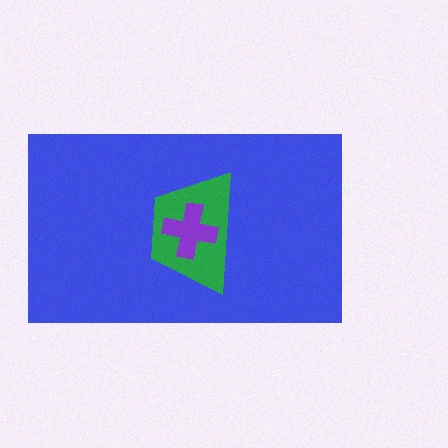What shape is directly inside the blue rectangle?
The green trapezoid.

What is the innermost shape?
The purple cross.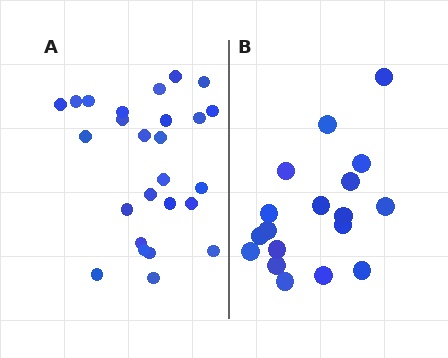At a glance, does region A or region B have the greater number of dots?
Region A (the left region) has more dots.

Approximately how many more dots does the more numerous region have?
Region A has roughly 8 or so more dots than region B.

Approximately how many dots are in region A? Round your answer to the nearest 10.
About 30 dots. (The exact count is 26, which rounds to 30.)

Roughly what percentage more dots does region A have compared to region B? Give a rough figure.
About 45% more.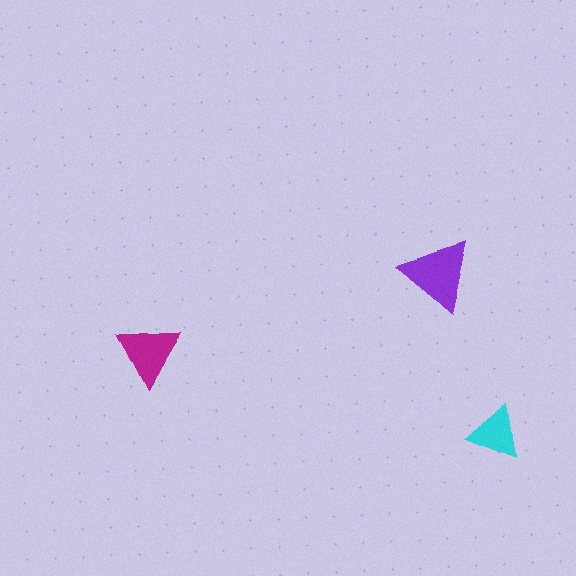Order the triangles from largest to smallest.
the purple one, the magenta one, the cyan one.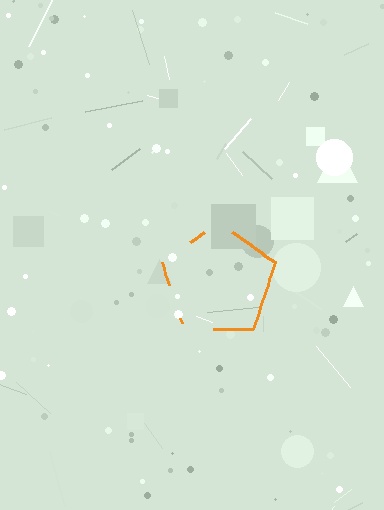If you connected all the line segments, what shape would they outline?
They would outline a pentagon.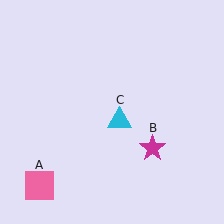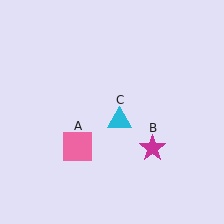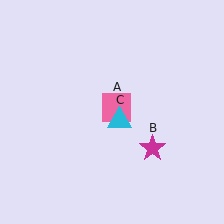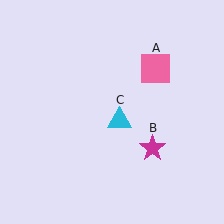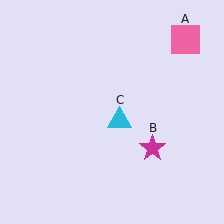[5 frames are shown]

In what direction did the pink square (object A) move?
The pink square (object A) moved up and to the right.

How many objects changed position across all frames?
1 object changed position: pink square (object A).